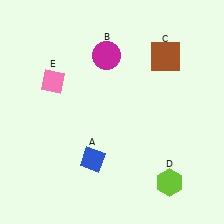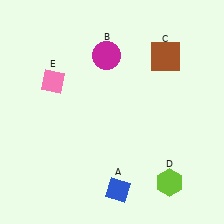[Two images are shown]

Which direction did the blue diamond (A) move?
The blue diamond (A) moved down.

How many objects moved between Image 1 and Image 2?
1 object moved between the two images.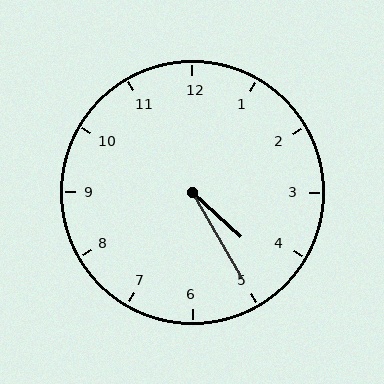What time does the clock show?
4:25.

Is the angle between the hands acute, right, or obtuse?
It is acute.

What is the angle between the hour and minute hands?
Approximately 18 degrees.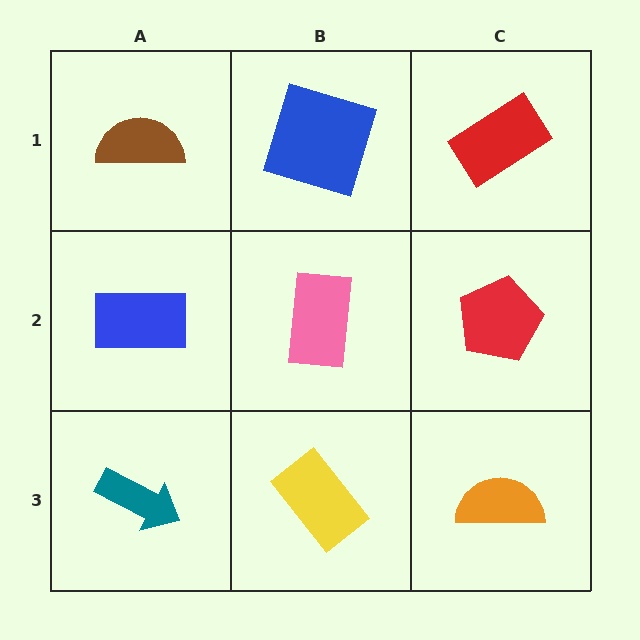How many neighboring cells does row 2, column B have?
4.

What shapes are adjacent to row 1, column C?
A red pentagon (row 2, column C), a blue square (row 1, column B).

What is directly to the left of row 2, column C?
A pink rectangle.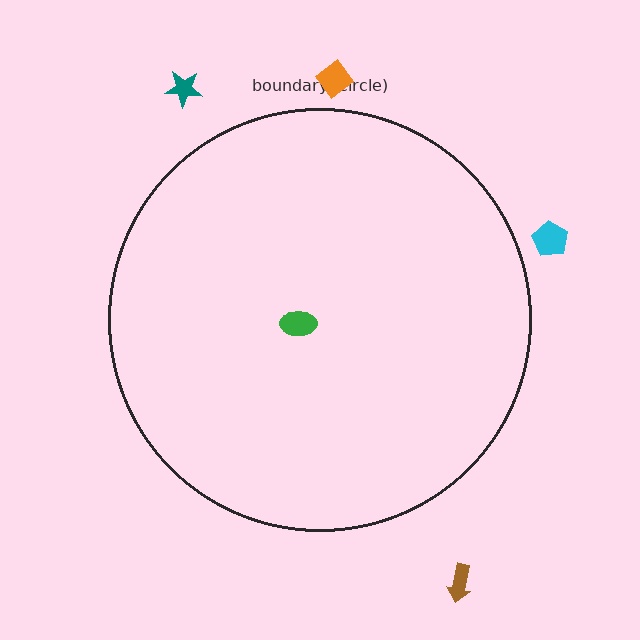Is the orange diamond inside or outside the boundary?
Outside.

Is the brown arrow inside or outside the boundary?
Outside.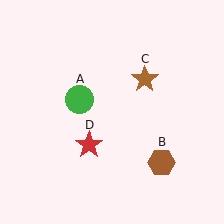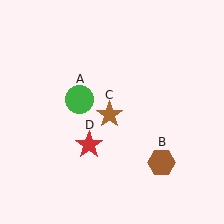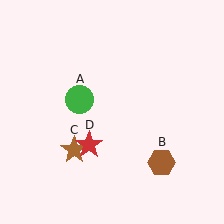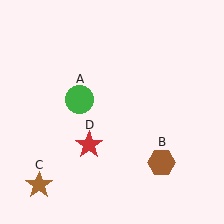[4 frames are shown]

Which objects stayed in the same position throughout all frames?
Green circle (object A) and brown hexagon (object B) and red star (object D) remained stationary.